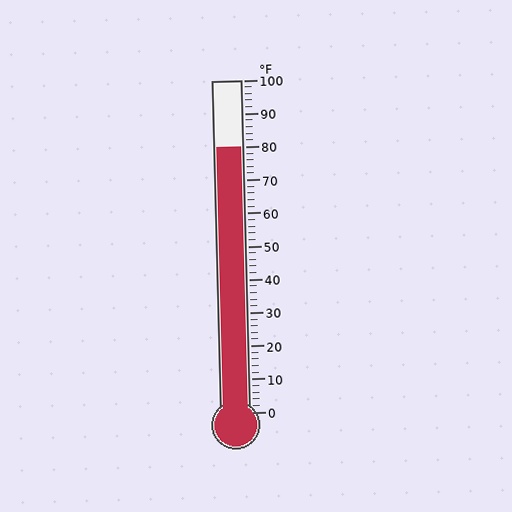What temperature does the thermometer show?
The thermometer shows approximately 80°F.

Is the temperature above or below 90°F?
The temperature is below 90°F.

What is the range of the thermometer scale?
The thermometer scale ranges from 0°F to 100°F.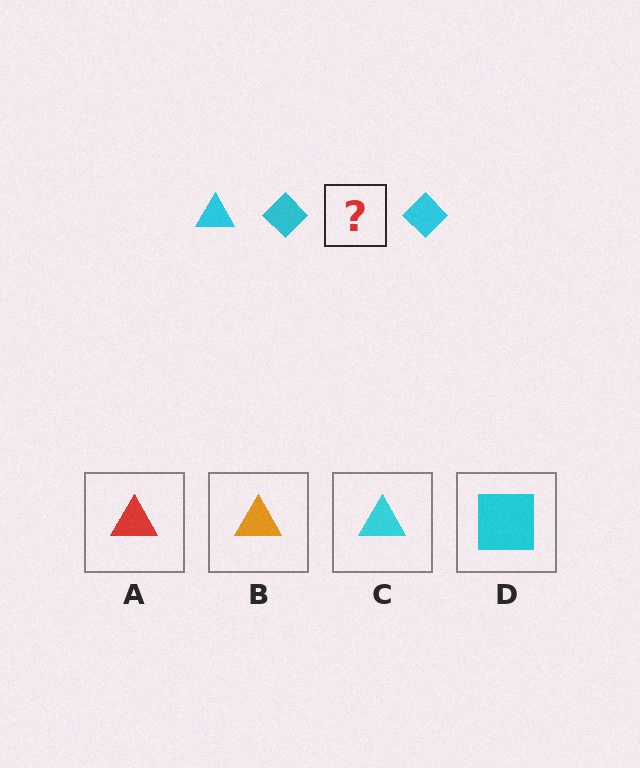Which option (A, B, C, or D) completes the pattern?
C.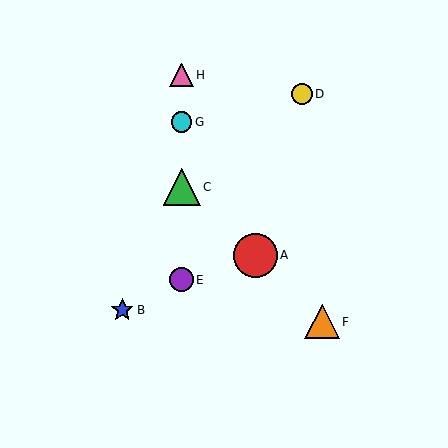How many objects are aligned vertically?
4 objects (C, E, G, H) are aligned vertically.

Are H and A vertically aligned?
No, H is at x≈182 and A is at x≈256.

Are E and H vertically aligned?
Yes, both are at x≈182.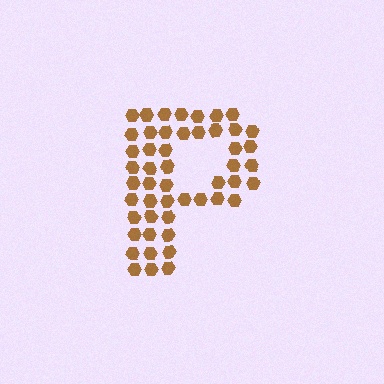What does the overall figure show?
The overall figure shows the letter P.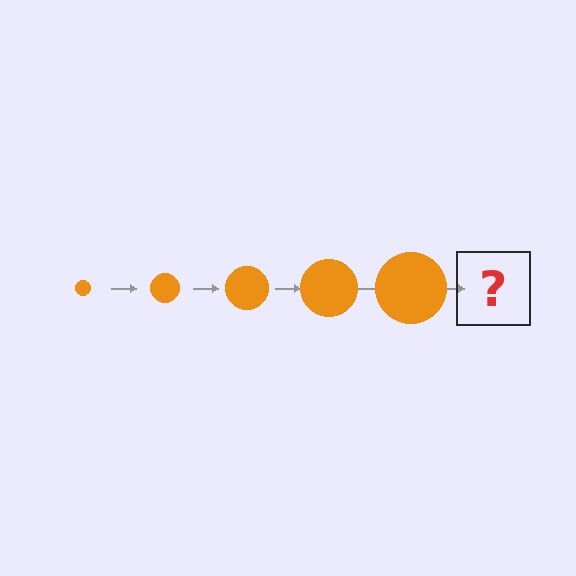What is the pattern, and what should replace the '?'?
The pattern is that the circle gets progressively larger each step. The '?' should be an orange circle, larger than the previous one.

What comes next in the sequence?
The next element should be an orange circle, larger than the previous one.